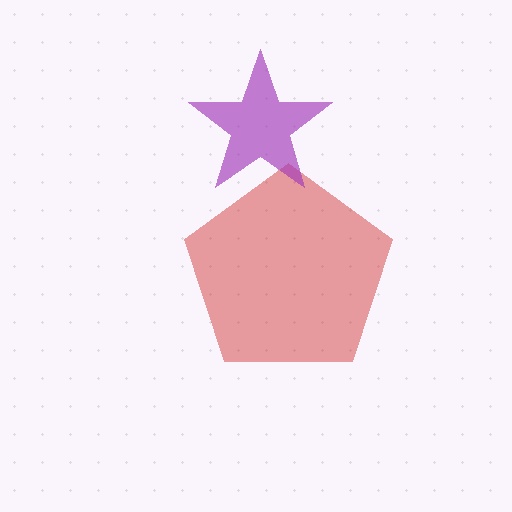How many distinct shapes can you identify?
There are 2 distinct shapes: a red pentagon, a purple star.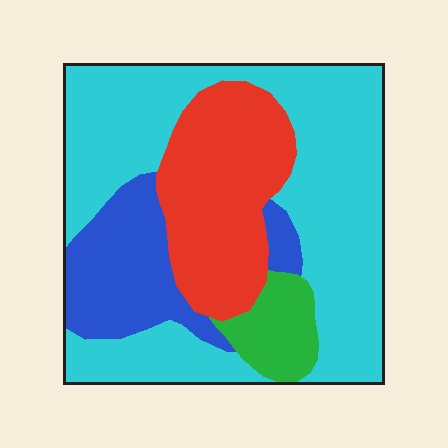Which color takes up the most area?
Cyan, at roughly 55%.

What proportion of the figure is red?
Red takes up less than a quarter of the figure.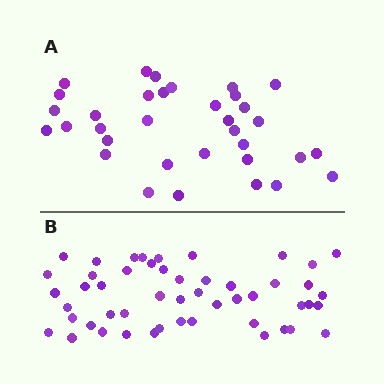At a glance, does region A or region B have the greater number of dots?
Region B (the bottom region) has more dots.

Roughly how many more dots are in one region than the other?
Region B has approximately 15 more dots than region A.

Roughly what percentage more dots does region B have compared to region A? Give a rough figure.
About 45% more.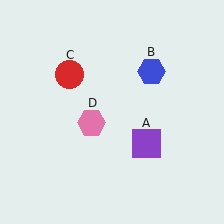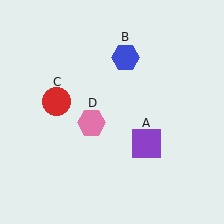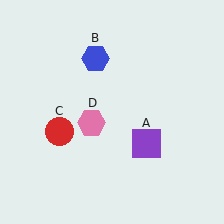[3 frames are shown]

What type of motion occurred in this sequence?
The blue hexagon (object B), red circle (object C) rotated counterclockwise around the center of the scene.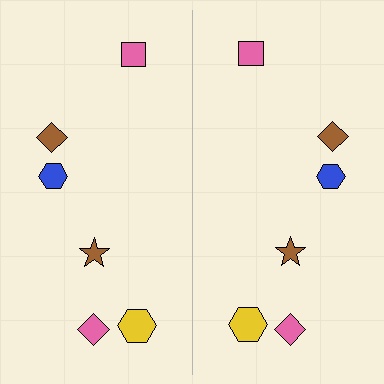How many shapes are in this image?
There are 12 shapes in this image.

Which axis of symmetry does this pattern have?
The pattern has a vertical axis of symmetry running through the center of the image.